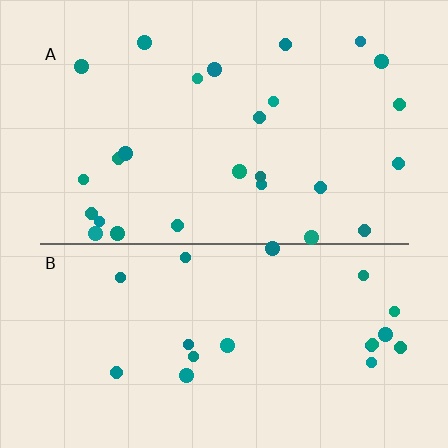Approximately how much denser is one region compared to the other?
Approximately 1.3× — region A over region B.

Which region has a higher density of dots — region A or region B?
A (the top).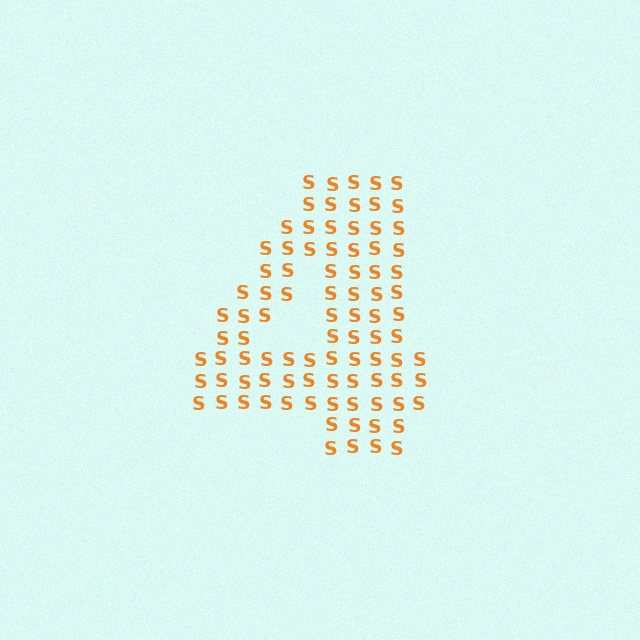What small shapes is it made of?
It is made of small letter S's.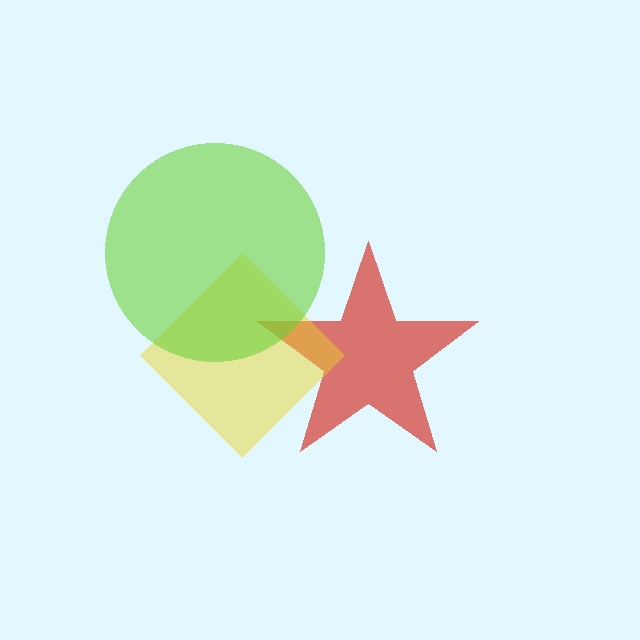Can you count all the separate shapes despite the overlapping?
Yes, there are 3 separate shapes.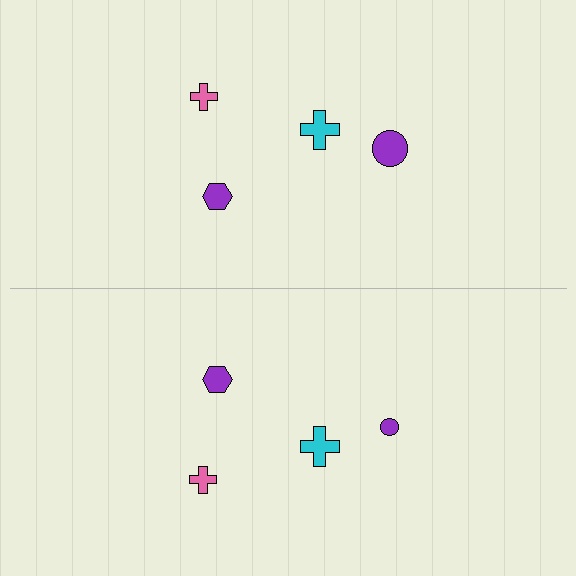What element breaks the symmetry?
The purple circle on the bottom side has a different size than its mirror counterpart.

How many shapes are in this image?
There are 8 shapes in this image.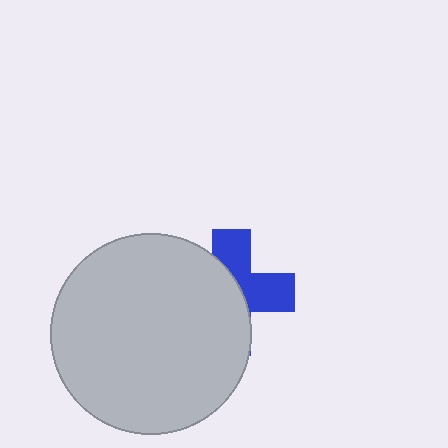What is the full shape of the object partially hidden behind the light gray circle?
The partially hidden object is a blue cross.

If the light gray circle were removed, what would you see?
You would see the complete blue cross.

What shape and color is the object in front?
The object in front is a light gray circle.